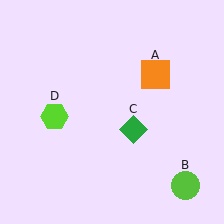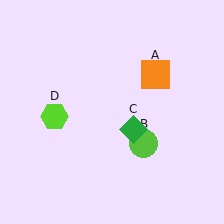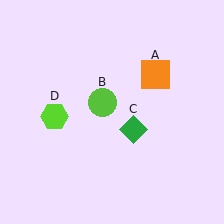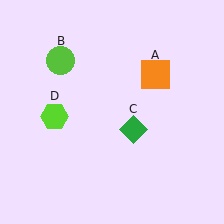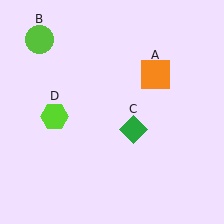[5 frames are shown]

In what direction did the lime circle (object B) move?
The lime circle (object B) moved up and to the left.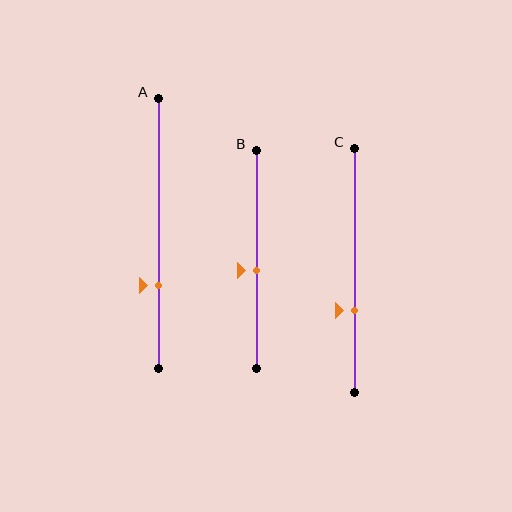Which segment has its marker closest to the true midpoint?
Segment B has its marker closest to the true midpoint.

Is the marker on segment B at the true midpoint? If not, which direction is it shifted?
No, the marker on segment B is shifted downward by about 5% of the segment length.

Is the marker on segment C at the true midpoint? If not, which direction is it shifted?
No, the marker on segment C is shifted downward by about 16% of the segment length.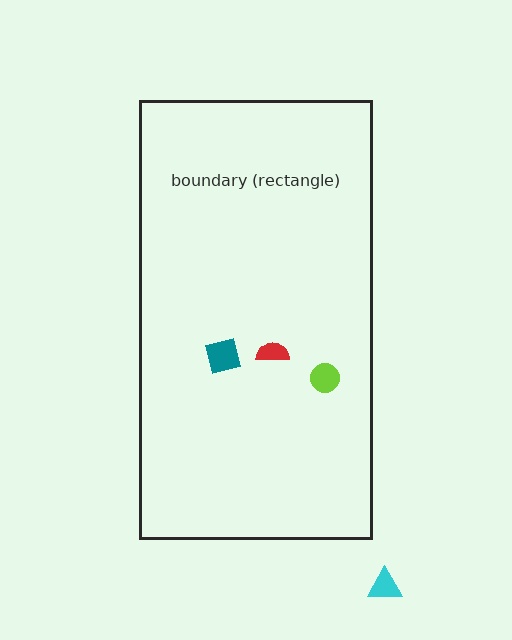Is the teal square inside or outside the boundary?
Inside.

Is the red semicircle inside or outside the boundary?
Inside.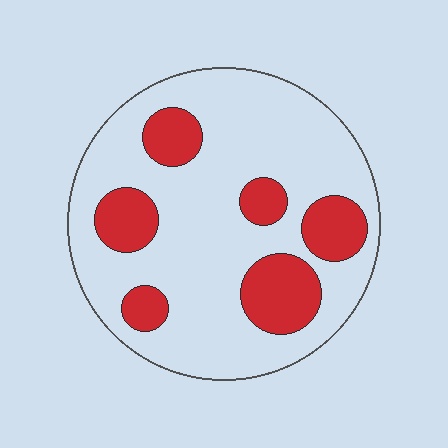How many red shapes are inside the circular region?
6.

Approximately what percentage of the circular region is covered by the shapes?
Approximately 25%.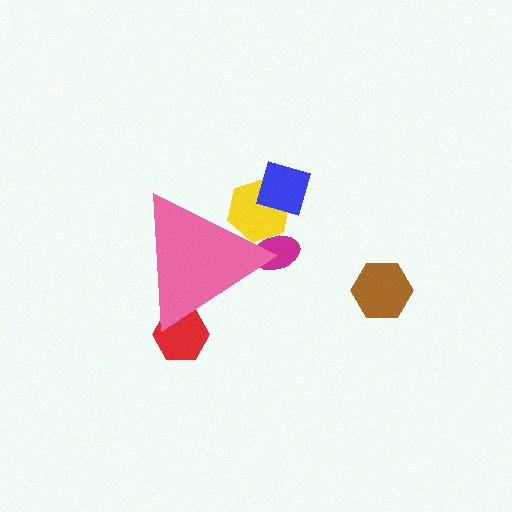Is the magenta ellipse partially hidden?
Yes, the magenta ellipse is partially hidden behind the pink triangle.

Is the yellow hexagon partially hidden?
Yes, the yellow hexagon is partially hidden behind the pink triangle.